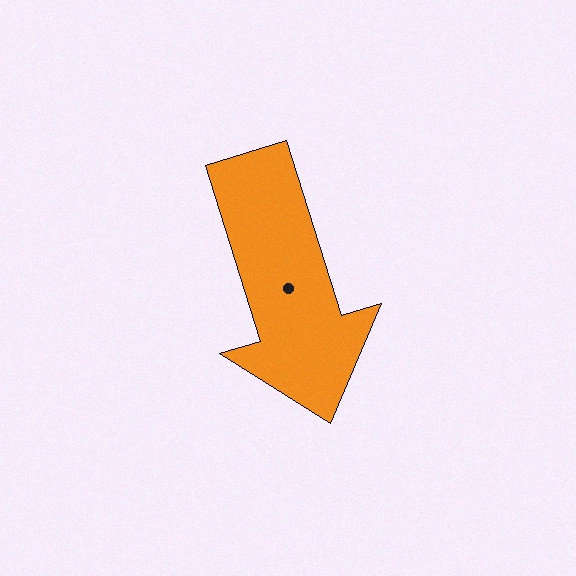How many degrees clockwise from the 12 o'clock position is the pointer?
Approximately 163 degrees.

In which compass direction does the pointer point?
South.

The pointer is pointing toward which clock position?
Roughly 5 o'clock.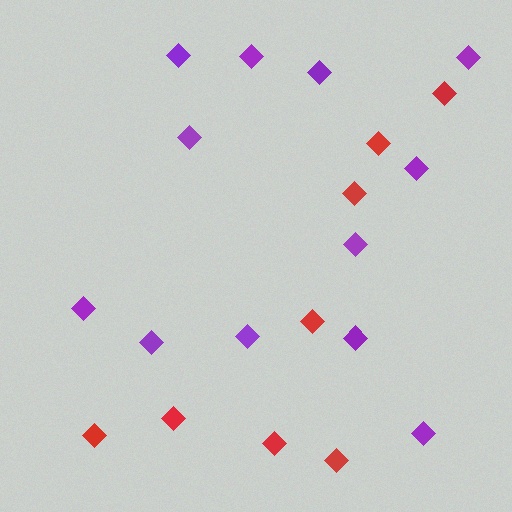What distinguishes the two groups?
There are 2 groups: one group of red diamonds (8) and one group of purple diamonds (12).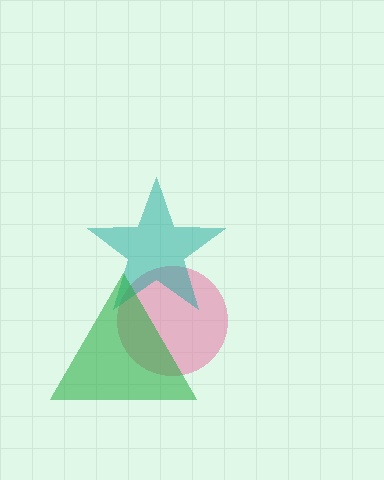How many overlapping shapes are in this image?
There are 3 overlapping shapes in the image.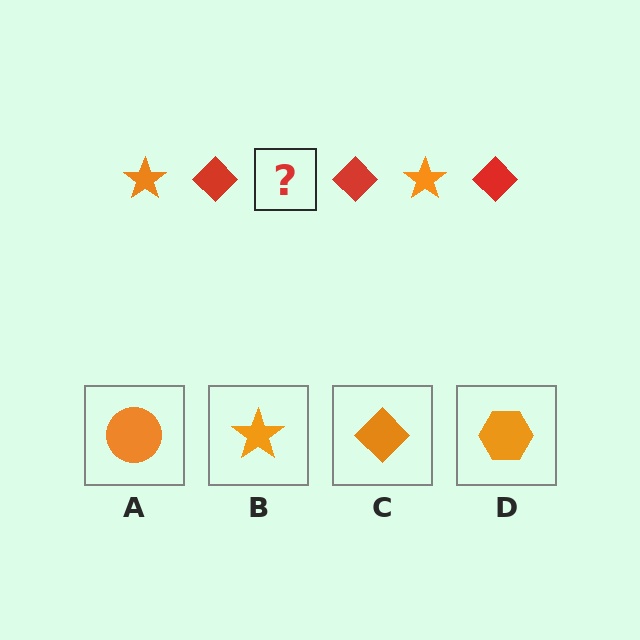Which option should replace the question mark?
Option B.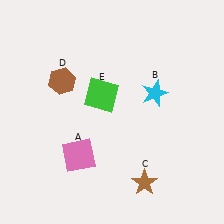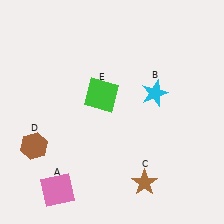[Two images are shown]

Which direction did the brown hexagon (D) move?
The brown hexagon (D) moved down.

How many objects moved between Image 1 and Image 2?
2 objects moved between the two images.